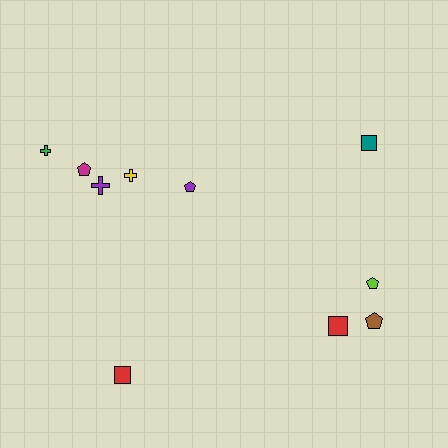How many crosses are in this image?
There are 3 crosses.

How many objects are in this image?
There are 10 objects.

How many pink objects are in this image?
There are no pink objects.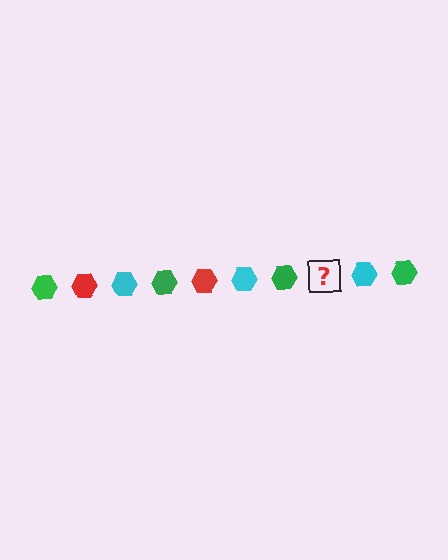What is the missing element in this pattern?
The missing element is a red hexagon.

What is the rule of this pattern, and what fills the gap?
The rule is that the pattern cycles through green, red, cyan hexagons. The gap should be filled with a red hexagon.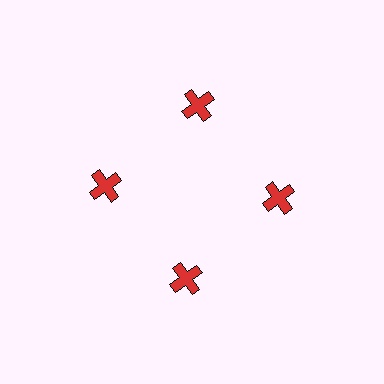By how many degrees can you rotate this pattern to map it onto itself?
The pattern maps onto itself every 90 degrees of rotation.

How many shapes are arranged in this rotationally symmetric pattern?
There are 4 shapes, arranged in 4 groups of 1.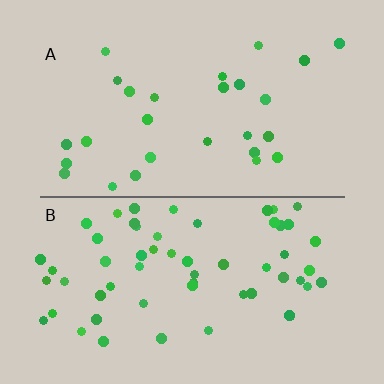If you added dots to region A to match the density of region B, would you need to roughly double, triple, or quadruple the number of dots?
Approximately double.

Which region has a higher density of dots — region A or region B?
B (the bottom).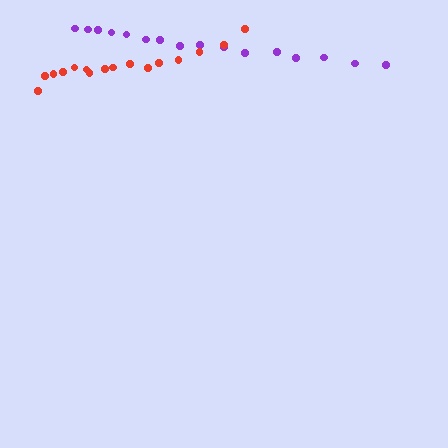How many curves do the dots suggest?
There are 2 distinct paths.